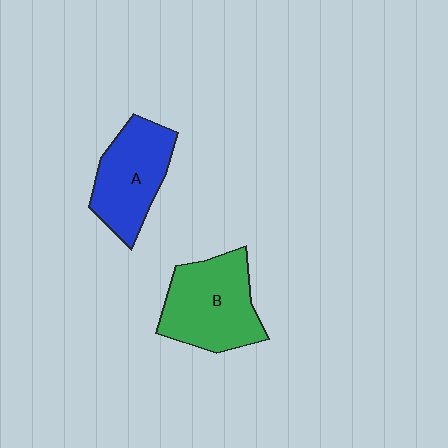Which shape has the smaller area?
Shape A (blue).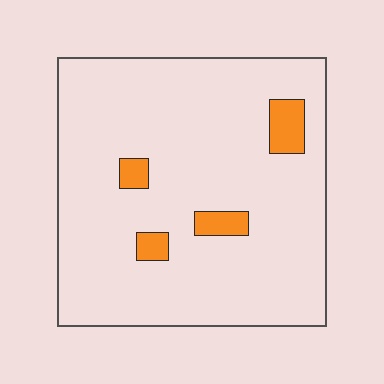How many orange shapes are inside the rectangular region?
4.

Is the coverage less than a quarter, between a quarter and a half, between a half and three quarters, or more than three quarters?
Less than a quarter.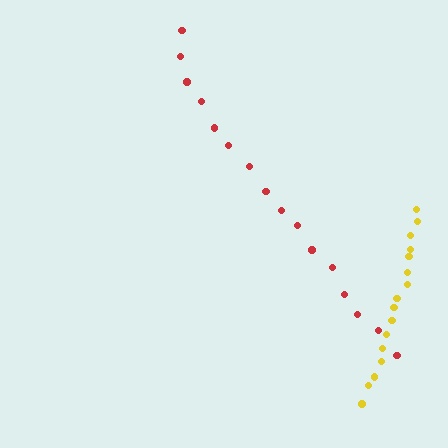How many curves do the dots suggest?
There are 2 distinct paths.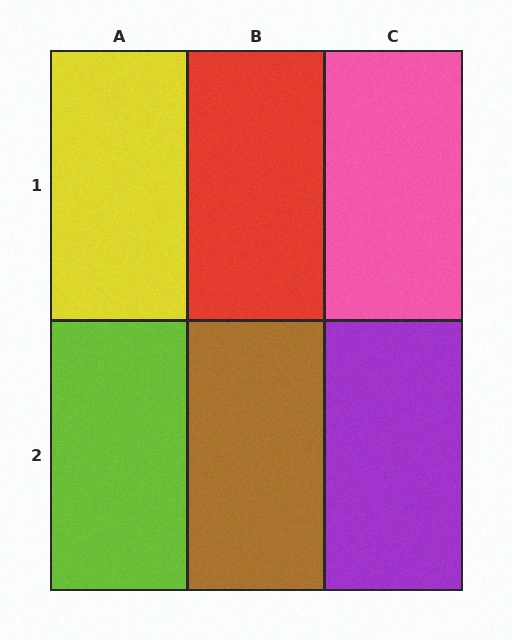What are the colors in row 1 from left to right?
Yellow, red, pink.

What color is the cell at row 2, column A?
Lime.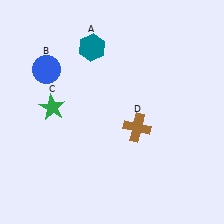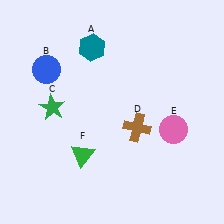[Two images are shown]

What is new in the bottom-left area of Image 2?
A green triangle (F) was added in the bottom-left area of Image 2.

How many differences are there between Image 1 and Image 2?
There are 2 differences between the two images.